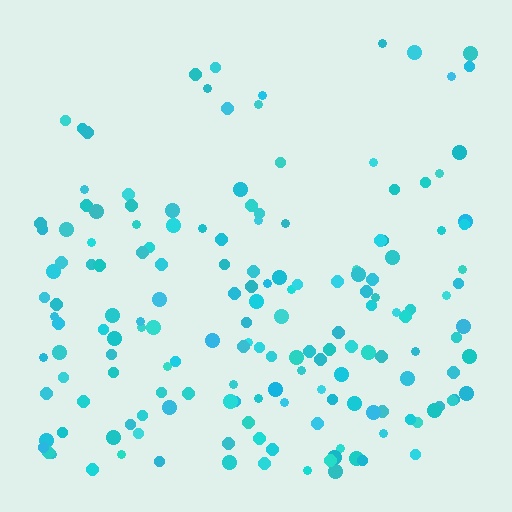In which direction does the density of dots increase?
From top to bottom, with the bottom side densest.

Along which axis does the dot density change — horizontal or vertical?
Vertical.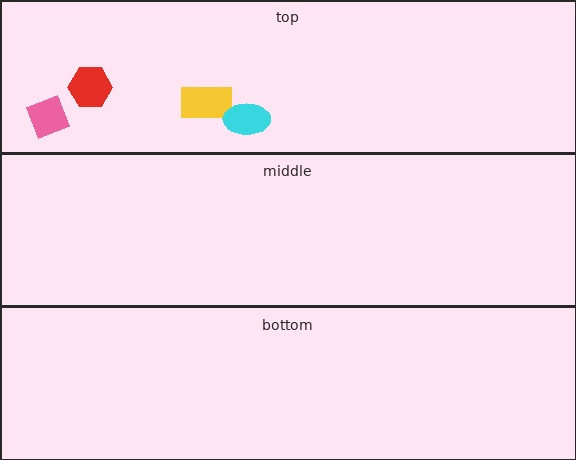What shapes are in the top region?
The pink diamond, the yellow rectangle, the red hexagon, the cyan ellipse.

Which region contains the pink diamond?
The top region.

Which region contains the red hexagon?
The top region.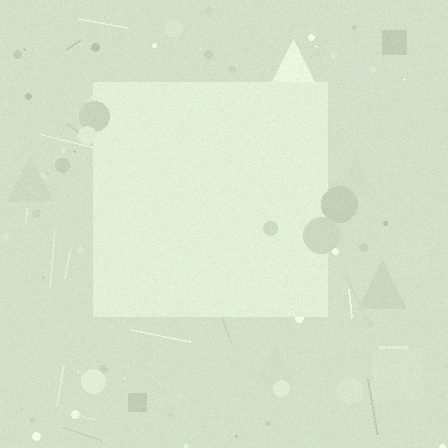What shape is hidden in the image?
A square is hidden in the image.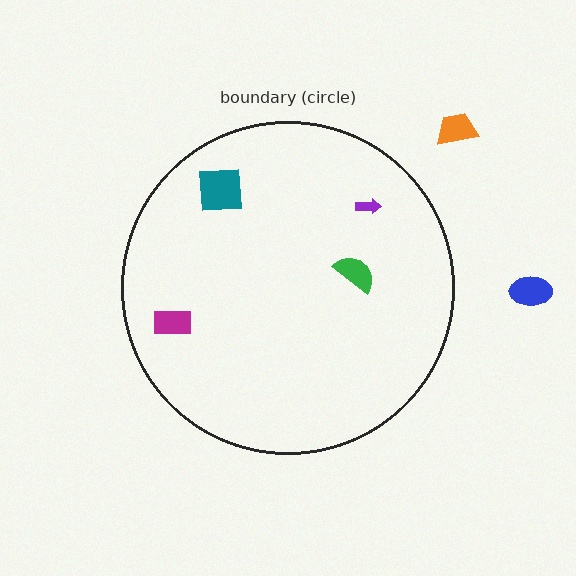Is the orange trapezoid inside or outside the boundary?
Outside.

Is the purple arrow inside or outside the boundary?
Inside.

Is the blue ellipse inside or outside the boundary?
Outside.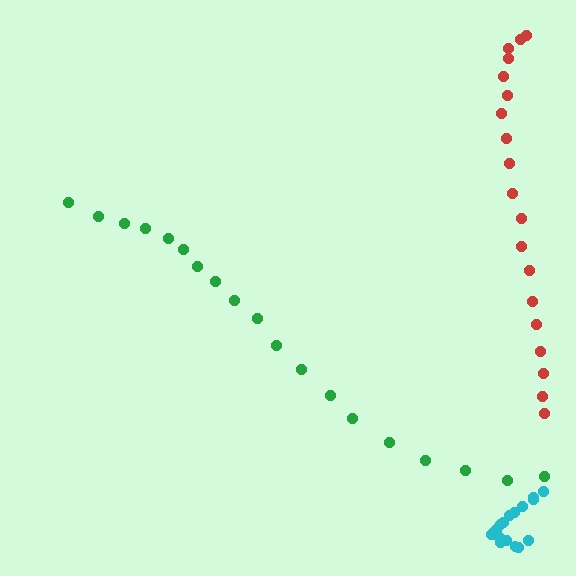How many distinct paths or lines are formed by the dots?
There are 3 distinct paths.